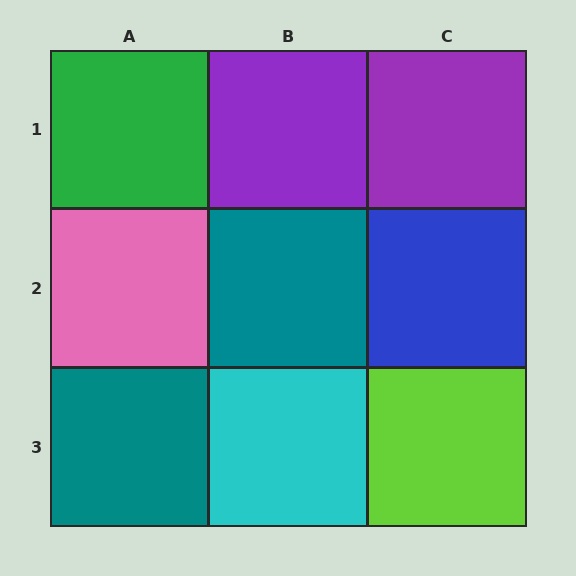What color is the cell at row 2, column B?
Teal.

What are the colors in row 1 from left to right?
Green, purple, purple.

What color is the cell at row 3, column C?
Lime.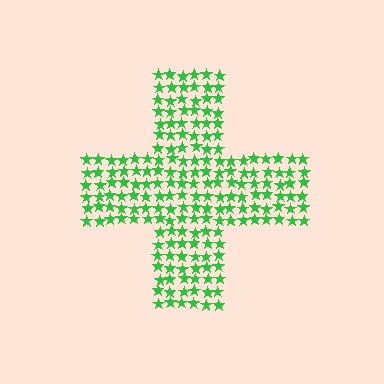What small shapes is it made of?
It is made of small stars.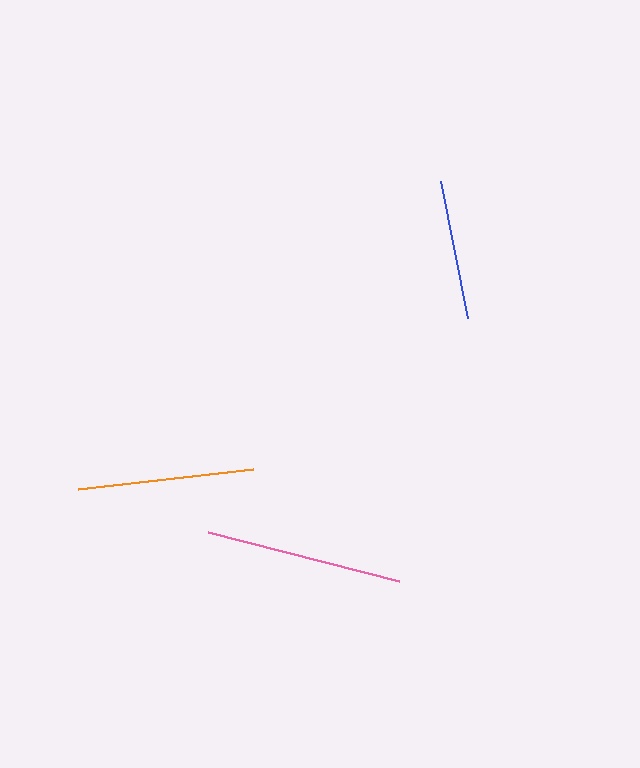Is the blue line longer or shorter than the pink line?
The pink line is longer than the blue line.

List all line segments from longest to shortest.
From longest to shortest: pink, orange, blue.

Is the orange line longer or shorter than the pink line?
The pink line is longer than the orange line.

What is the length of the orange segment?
The orange segment is approximately 177 pixels long.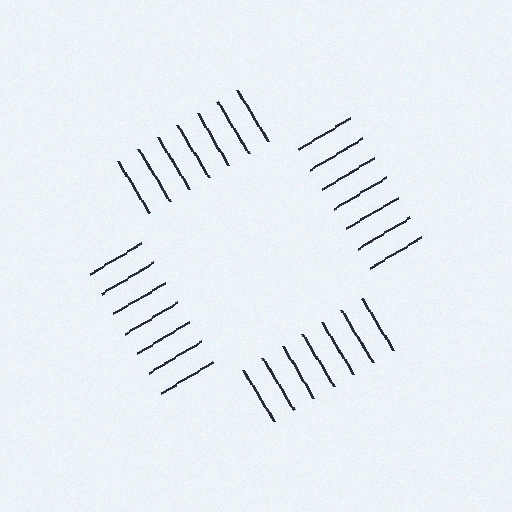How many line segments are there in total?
28 — 7 along each of the 4 edges.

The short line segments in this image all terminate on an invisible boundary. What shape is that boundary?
An illusory square — the line segments terminate on its edges but no continuous stroke is drawn.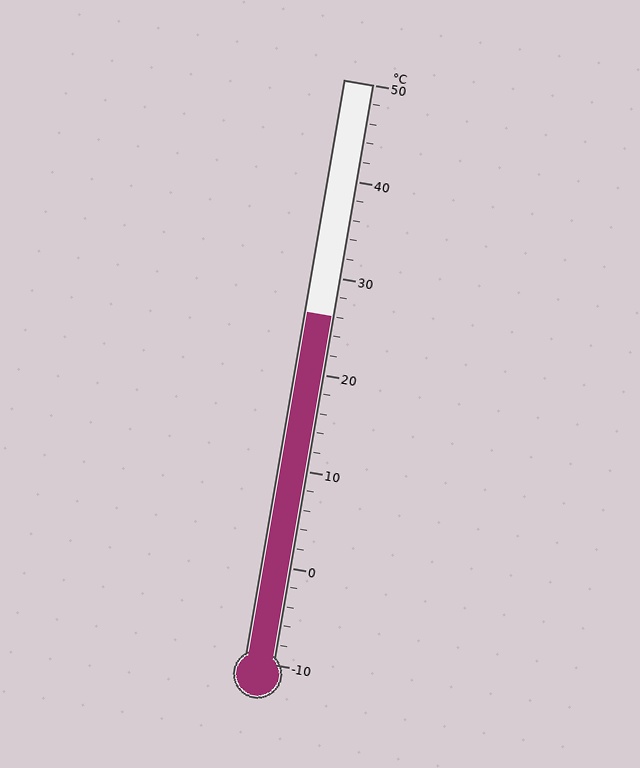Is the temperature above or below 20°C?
The temperature is above 20°C.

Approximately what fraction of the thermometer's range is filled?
The thermometer is filled to approximately 60% of its range.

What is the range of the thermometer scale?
The thermometer scale ranges from -10°C to 50°C.